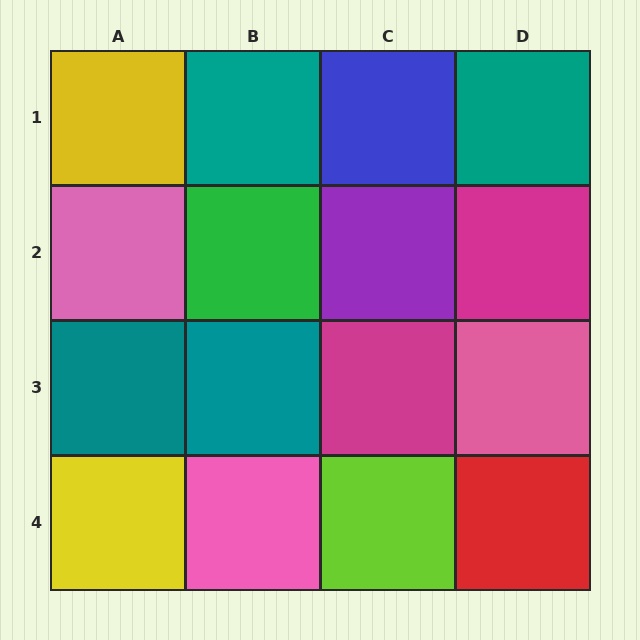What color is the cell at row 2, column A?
Pink.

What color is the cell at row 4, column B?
Pink.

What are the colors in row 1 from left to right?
Yellow, teal, blue, teal.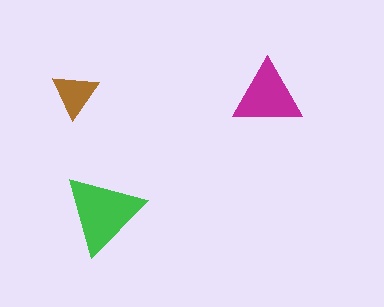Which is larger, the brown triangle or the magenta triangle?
The magenta one.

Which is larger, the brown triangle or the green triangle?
The green one.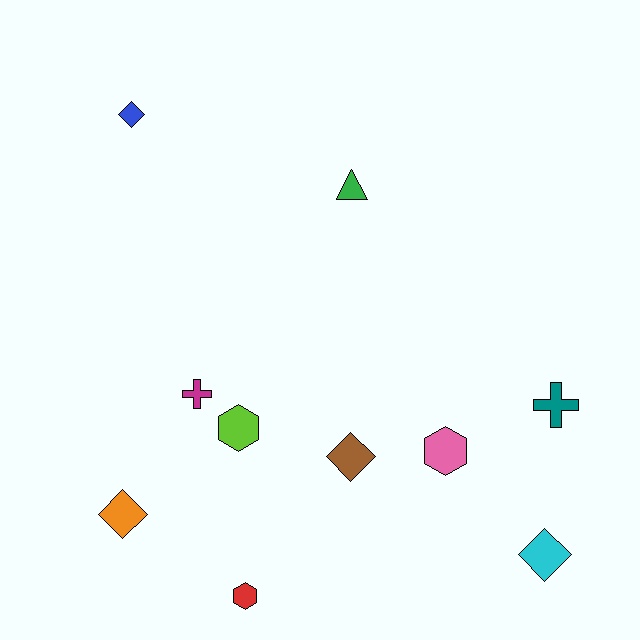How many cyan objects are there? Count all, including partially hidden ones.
There is 1 cyan object.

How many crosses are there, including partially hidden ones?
There are 2 crosses.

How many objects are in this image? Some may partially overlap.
There are 10 objects.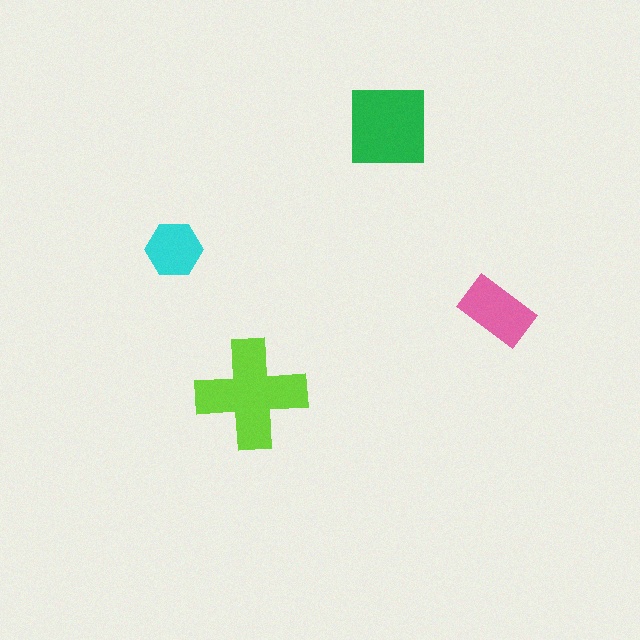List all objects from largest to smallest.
The lime cross, the green square, the pink rectangle, the cyan hexagon.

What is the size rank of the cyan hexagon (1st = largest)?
4th.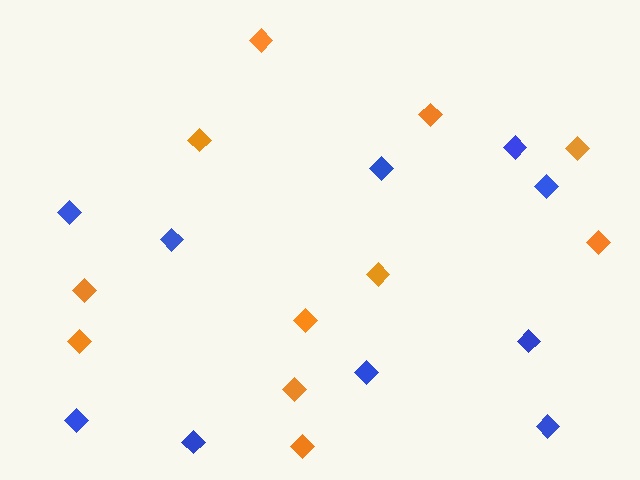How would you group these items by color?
There are 2 groups: one group of orange diamonds (11) and one group of blue diamonds (10).